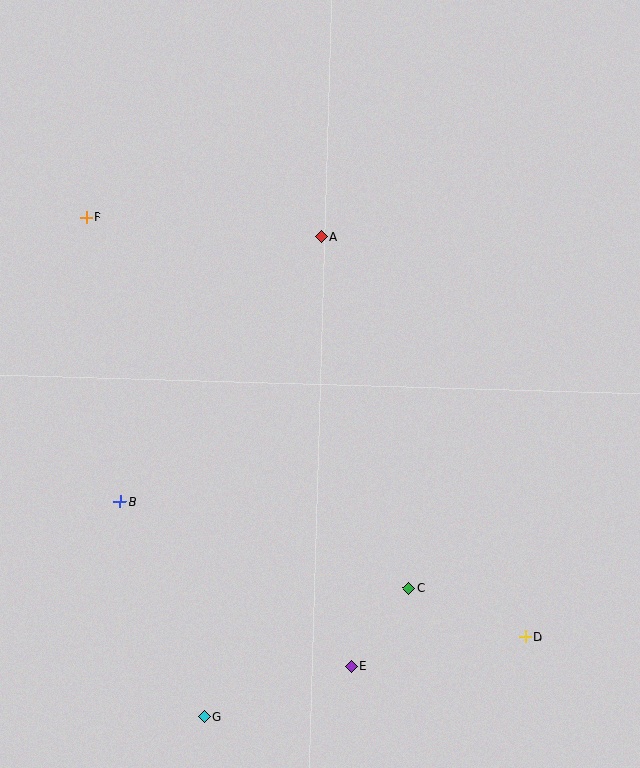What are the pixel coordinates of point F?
Point F is at (86, 217).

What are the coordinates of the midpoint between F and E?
The midpoint between F and E is at (218, 442).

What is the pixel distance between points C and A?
The distance between C and A is 362 pixels.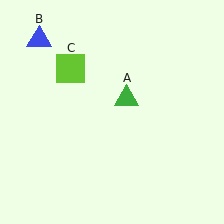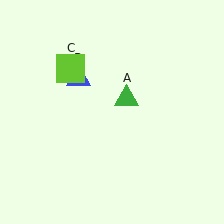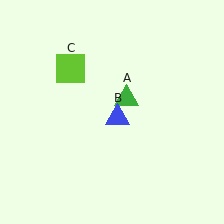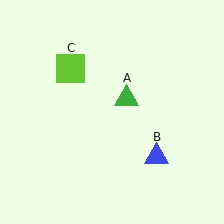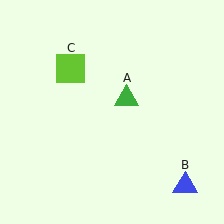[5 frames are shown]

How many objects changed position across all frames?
1 object changed position: blue triangle (object B).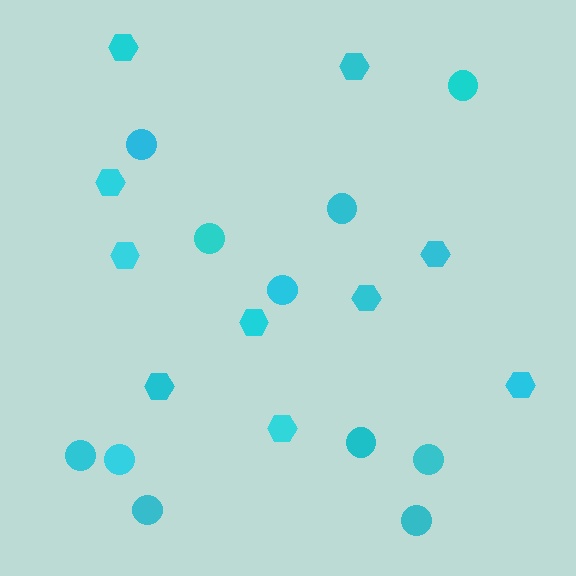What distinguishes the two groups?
There are 2 groups: one group of circles (11) and one group of hexagons (10).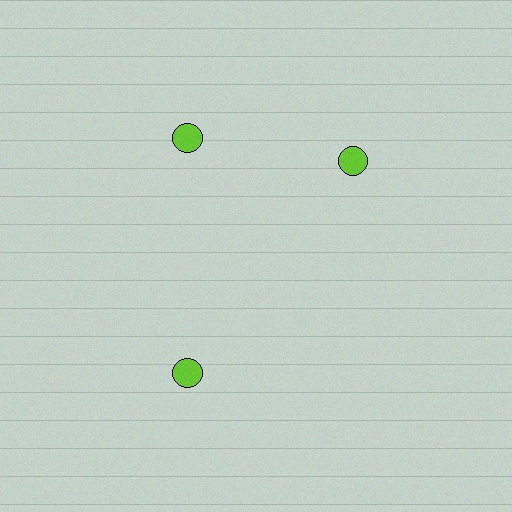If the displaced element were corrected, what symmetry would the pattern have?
It would have 3-fold rotational symmetry — the pattern would map onto itself every 120 degrees.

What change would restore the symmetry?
The symmetry would be restored by rotating it back into even spacing with its neighbors so that all 3 circles sit at equal angles and equal distance from the center.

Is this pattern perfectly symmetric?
No. The 3 lime circles are arranged in a ring, but one element near the 3 o'clock position is rotated out of alignment along the ring, breaking the 3-fold rotational symmetry.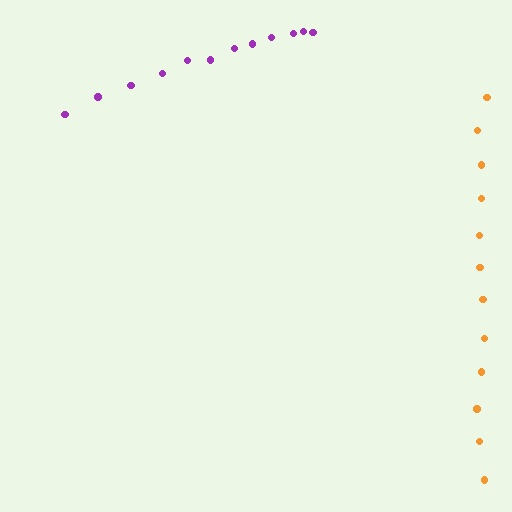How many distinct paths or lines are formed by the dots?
There are 2 distinct paths.